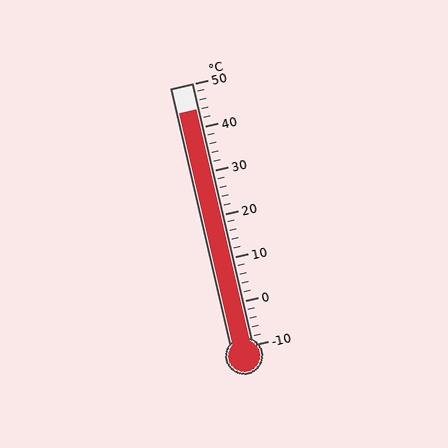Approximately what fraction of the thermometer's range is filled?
The thermometer is filled to approximately 90% of its range.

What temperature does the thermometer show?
The thermometer shows approximately 44°C.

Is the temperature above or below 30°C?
The temperature is above 30°C.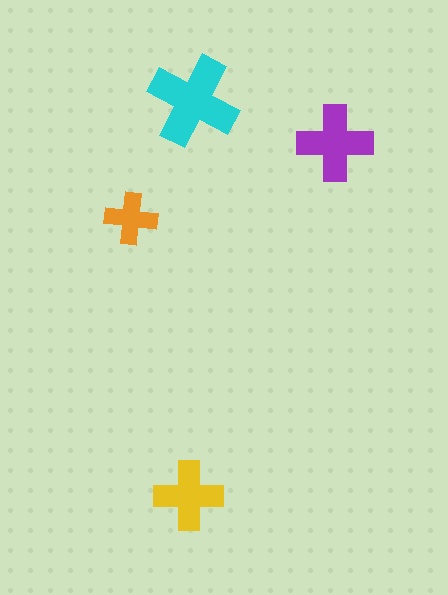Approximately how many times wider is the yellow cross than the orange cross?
About 1.5 times wider.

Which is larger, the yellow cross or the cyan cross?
The cyan one.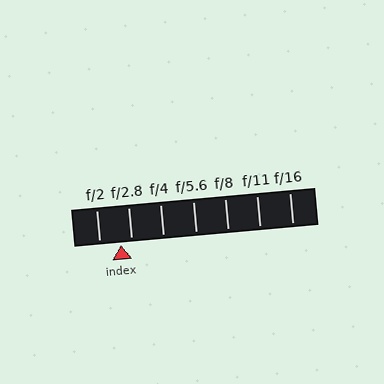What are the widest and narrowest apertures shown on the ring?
The widest aperture shown is f/2 and the narrowest is f/16.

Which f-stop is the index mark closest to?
The index mark is closest to f/2.8.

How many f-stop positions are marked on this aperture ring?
There are 7 f-stop positions marked.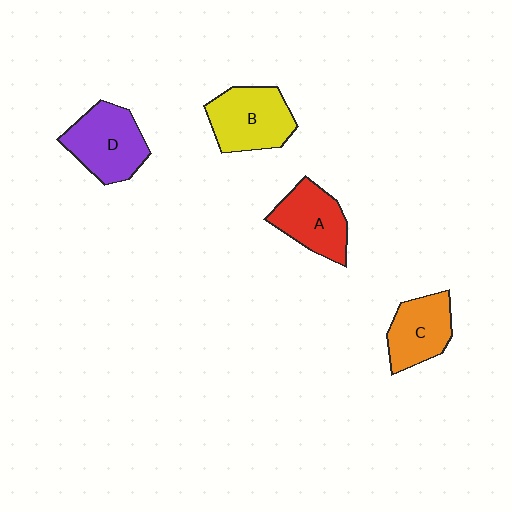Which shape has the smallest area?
Shape C (orange).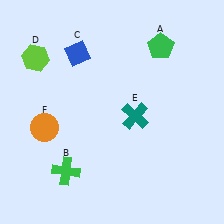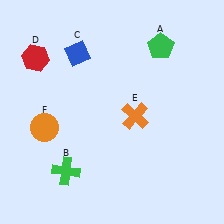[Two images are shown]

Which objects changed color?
D changed from lime to red. E changed from teal to orange.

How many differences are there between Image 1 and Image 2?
There are 2 differences between the two images.